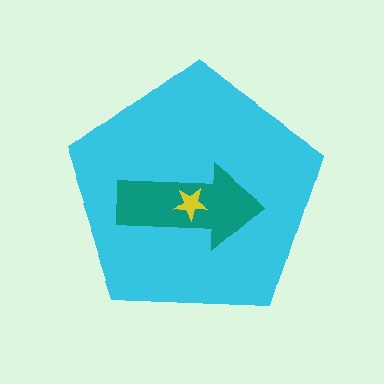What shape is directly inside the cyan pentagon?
The teal arrow.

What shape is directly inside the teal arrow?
The yellow star.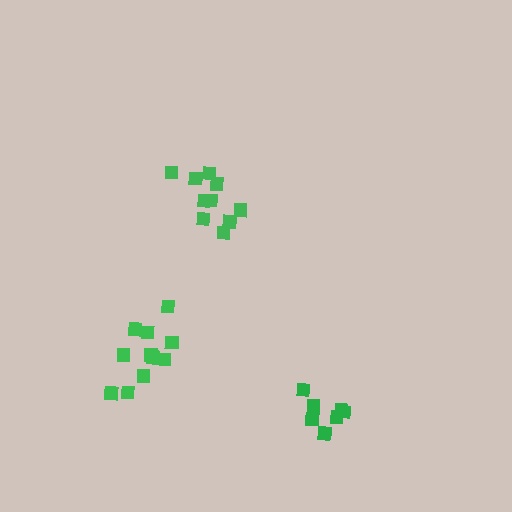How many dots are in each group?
Group 1: 10 dots, Group 2: 8 dots, Group 3: 12 dots (30 total).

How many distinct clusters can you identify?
There are 3 distinct clusters.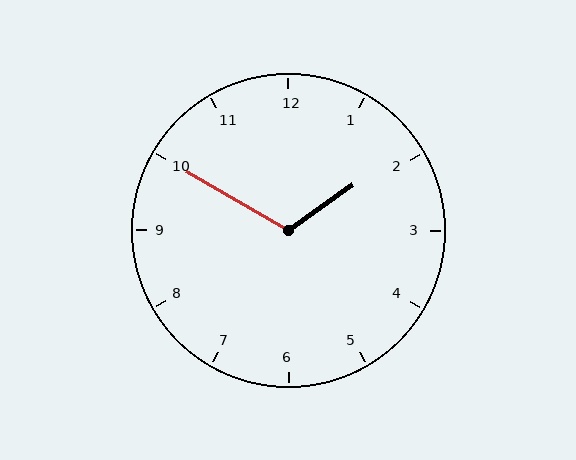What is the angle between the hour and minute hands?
Approximately 115 degrees.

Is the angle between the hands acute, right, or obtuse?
It is obtuse.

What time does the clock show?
1:50.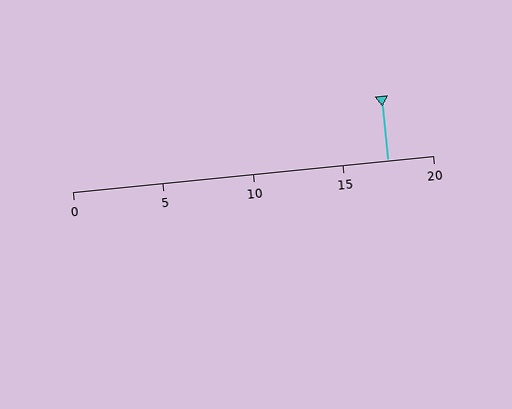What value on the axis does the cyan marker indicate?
The marker indicates approximately 17.5.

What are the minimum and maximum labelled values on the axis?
The axis runs from 0 to 20.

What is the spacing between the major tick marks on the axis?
The major ticks are spaced 5 apart.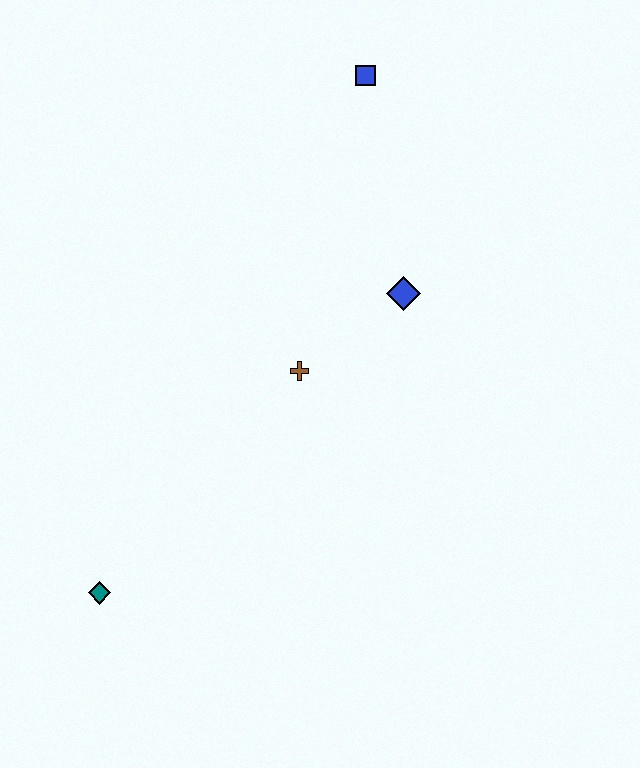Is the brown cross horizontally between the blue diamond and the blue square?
No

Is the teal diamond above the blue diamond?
No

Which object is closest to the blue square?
The blue diamond is closest to the blue square.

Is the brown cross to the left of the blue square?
Yes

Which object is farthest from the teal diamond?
The blue square is farthest from the teal diamond.